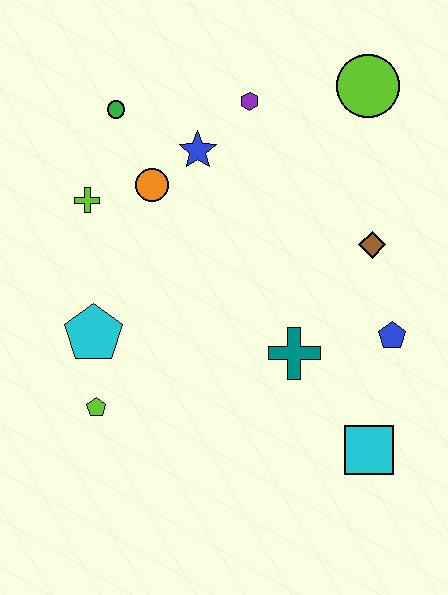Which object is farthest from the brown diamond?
The lime pentagon is farthest from the brown diamond.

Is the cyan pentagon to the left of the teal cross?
Yes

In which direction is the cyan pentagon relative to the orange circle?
The cyan pentagon is below the orange circle.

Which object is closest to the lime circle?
The purple hexagon is closest to the lime circle.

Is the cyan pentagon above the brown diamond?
No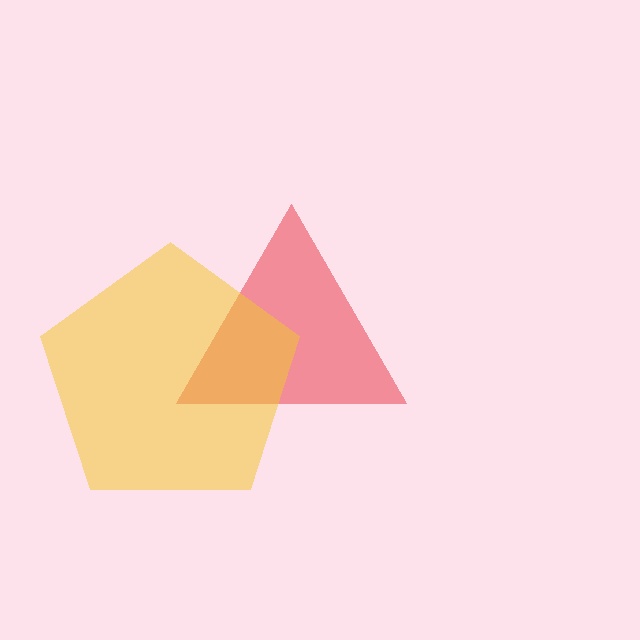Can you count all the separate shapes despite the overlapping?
Yes, there are 2 separate shapes.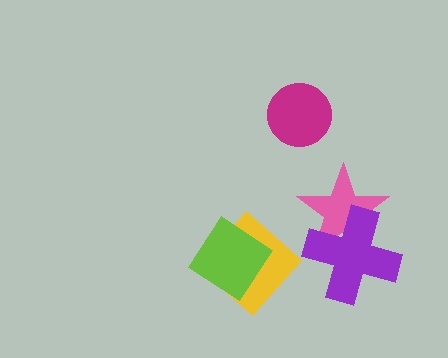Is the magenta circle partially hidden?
No, no other shape covers it.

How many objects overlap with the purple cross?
1 object overlaps with the purple cross.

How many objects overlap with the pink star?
1 object overlaps with the pink star.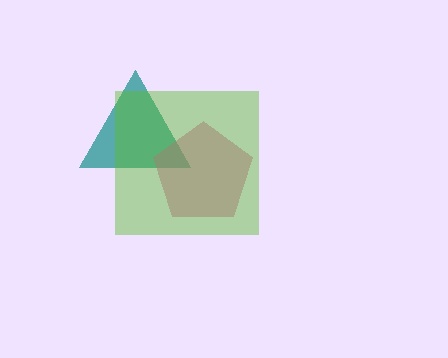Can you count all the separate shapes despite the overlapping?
Yes, there are 3 separate shapes.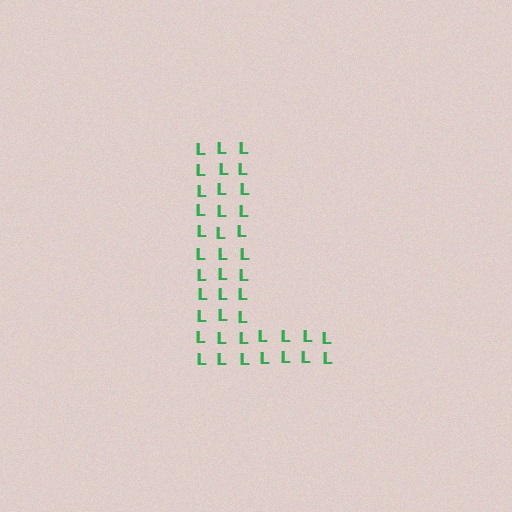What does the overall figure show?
The overall figure shows the letter L.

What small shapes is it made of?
It is made of small letter L's.